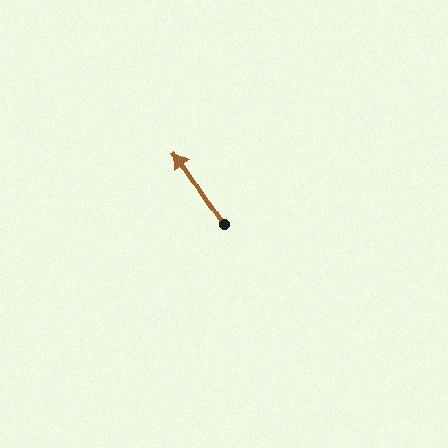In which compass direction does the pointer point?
Northwest.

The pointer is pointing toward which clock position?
Roughly 11 o'clock.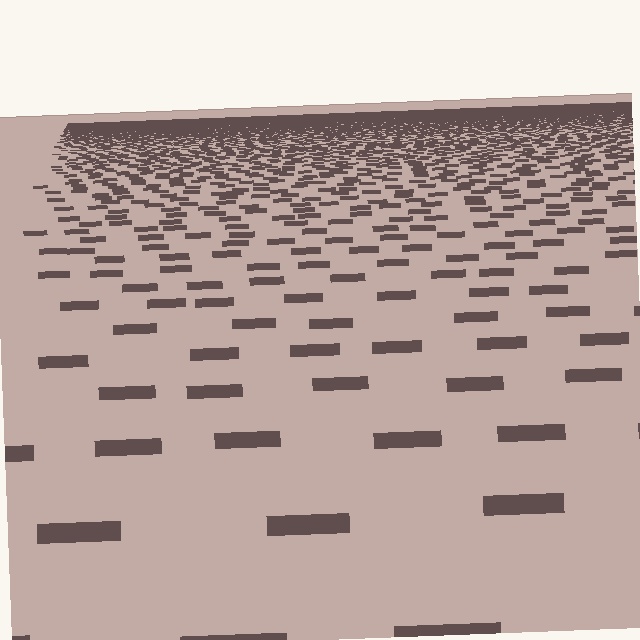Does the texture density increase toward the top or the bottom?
Density increases toward the top.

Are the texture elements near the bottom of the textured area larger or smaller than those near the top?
Larger. Near the bottom, elements are closer to the viewer and appear at a bigger on-screen size.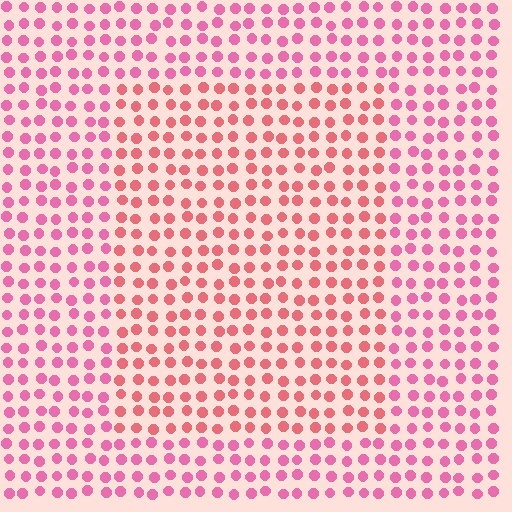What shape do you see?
I see a rectangle.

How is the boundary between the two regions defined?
The boundary is defined purely by a slight shift in hue (about 27 degrees). Spacing, size, and orientation are identical on both sides.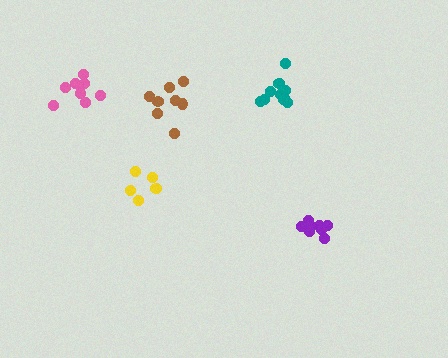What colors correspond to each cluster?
The clusters are colored: brown, purple, pink, yellow, teal.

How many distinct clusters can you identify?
There are 5 distinct clusters.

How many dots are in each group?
Group 1: 8 dots, Group 2: 8 dots, Group 3: 9 dots, Group 4: 6 dots, Group 5: 12 dots (43 total).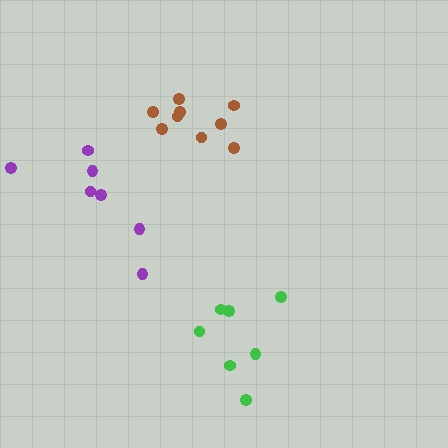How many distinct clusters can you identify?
There are 3 distinct clusters.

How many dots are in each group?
Group 1: 7 dots, Group 2: 7 dots, Group 3: 9 dots (23 total).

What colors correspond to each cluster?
The clusters are colored: purple, green, brown.